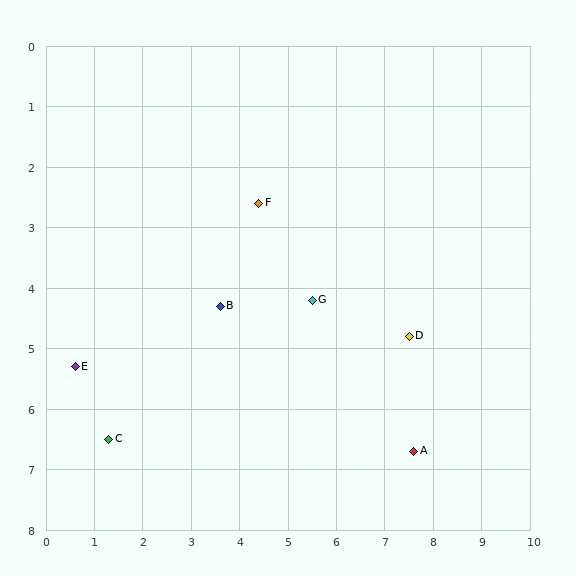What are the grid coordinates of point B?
Point B is at approximately (3.6, 4.3).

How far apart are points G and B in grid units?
Points G and B are about 1.9 grid units apart.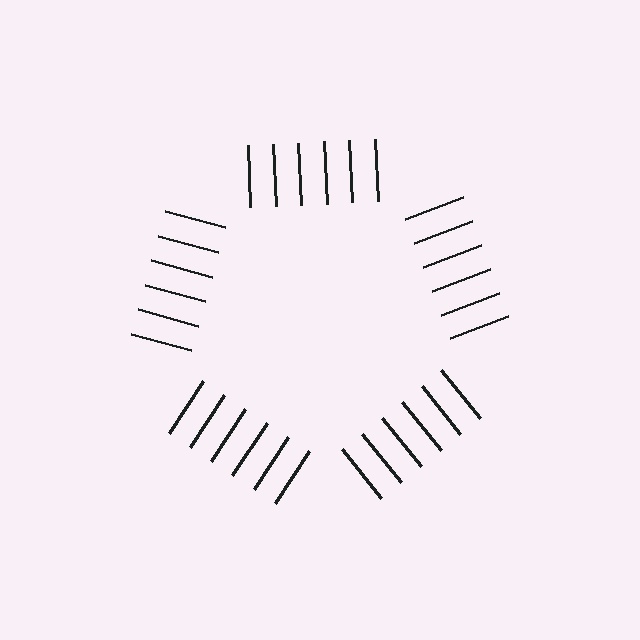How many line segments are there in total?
30 — 6 along each of the 5 edges.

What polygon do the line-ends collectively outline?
An illusory pentagon — the line segments terminate on its edges but no continuous stroke is drawn.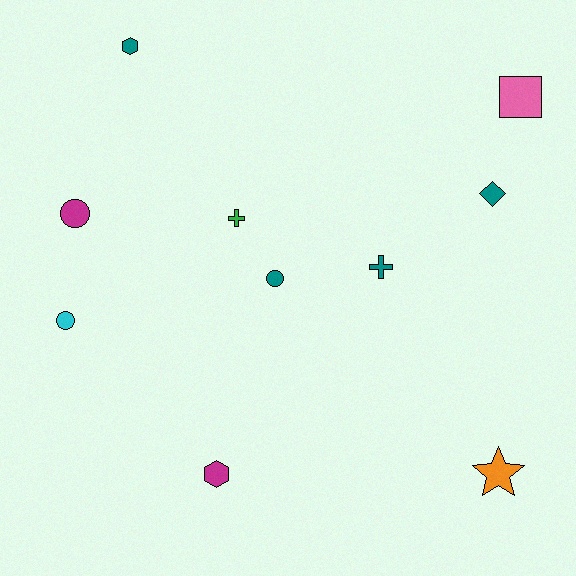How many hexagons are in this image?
There are 2 hexagons.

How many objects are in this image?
There are 10 objects.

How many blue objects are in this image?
There are no blue objects.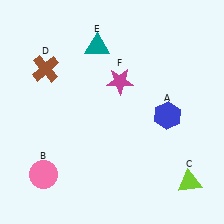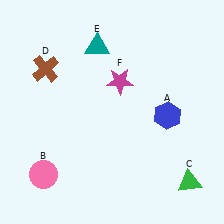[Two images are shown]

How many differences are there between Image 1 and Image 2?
There is 1 difference between the two images.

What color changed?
The triangle (C) changed from lime in Image 1 to green in Image 2.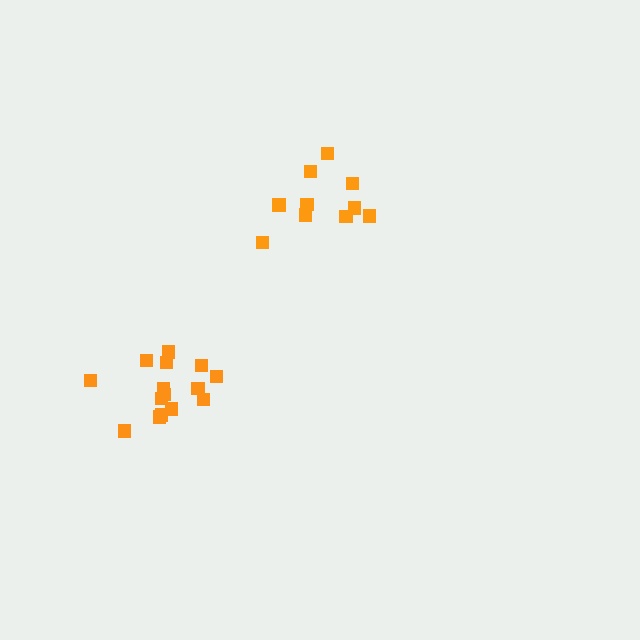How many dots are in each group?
Group 1: 15 dots, Group 2: 10 dots (25 total).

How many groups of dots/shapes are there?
There are 2 groups.